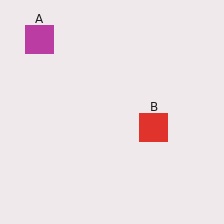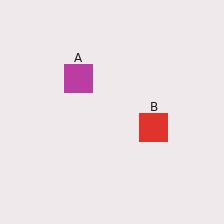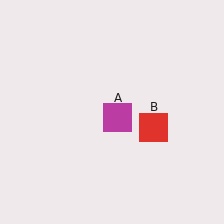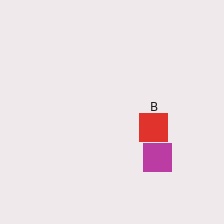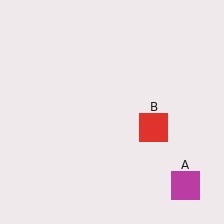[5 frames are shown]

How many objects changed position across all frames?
1 object changed position: magenta square (object A).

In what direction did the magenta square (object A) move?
The magenta square (object A) moved down and to the right.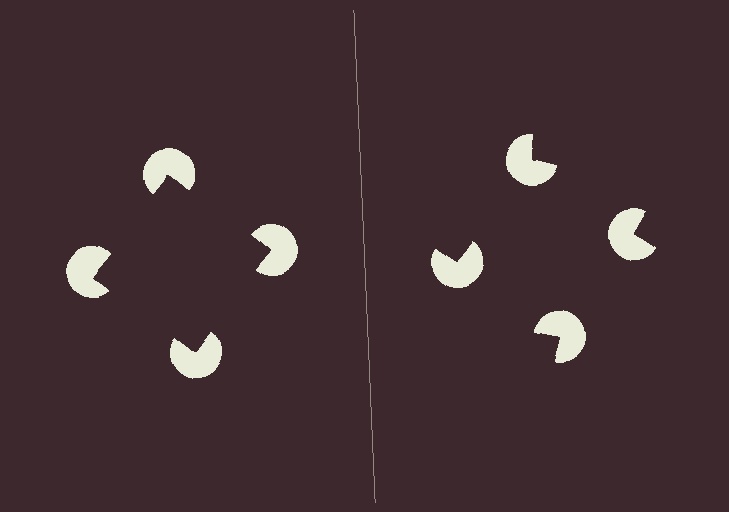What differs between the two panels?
The pac-man discs are positioned identically on both sides; only the wedge orientations differ. On the left they align to a square; on the right they are misaligned.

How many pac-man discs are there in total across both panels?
8 — 4 on each side.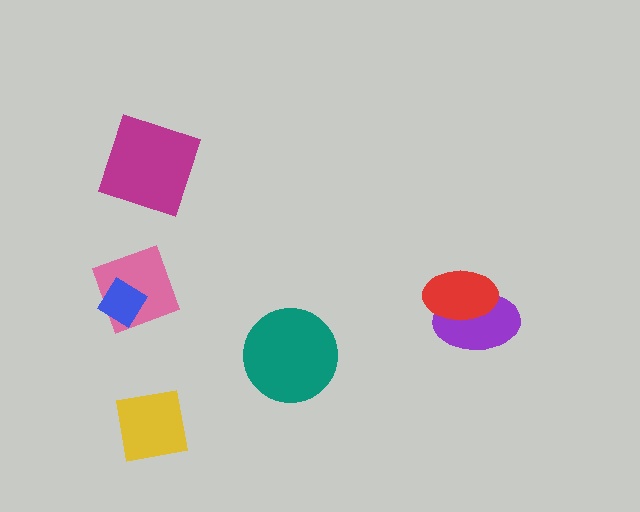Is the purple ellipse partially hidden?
Yes, it is partially covered by another shape.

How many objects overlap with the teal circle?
0 objects overlap with the teal circle.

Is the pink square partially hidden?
Yes, it is partially covered by another shape.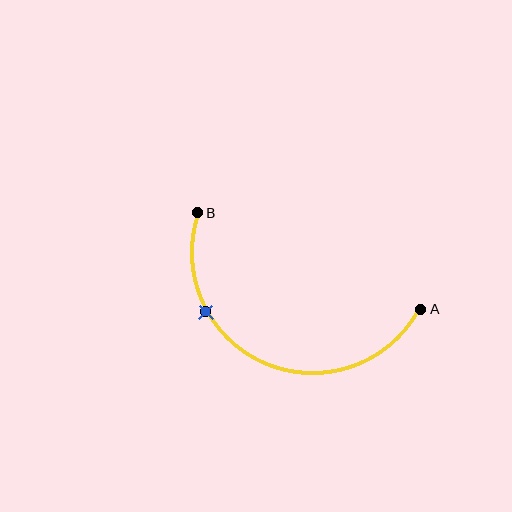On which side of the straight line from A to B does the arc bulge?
The arc bulges below the straight line connecting A and B.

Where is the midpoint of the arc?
The arc midpoint is the point on the curve farthest from the straight line joining A and B. It sits below that line.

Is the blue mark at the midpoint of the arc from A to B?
No. The blue mark lies on the arc but is closer to endpoint B. The arc midpoint would be at the point on the curve equidistant along the arc from both A and B.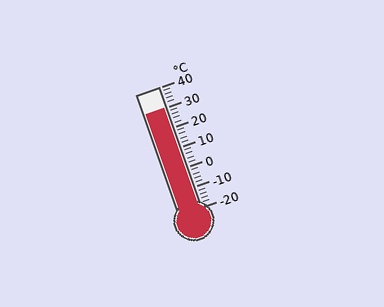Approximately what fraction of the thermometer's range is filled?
The thermometer is filled to approximately 85% of its range.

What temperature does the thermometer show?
The thermometer shows approximately 30°C.